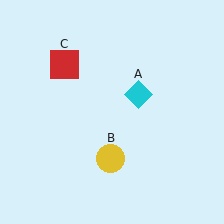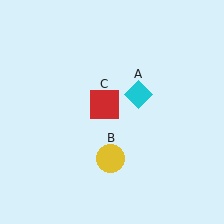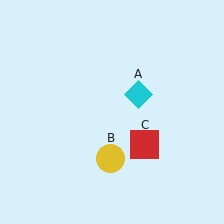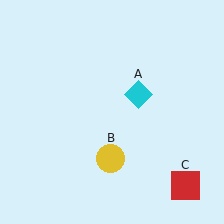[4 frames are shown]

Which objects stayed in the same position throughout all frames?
Cyan diamond (object A) and yellow circle (object B) remained stationary.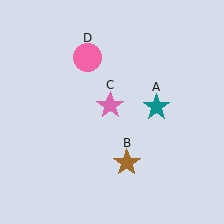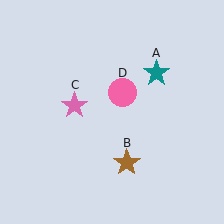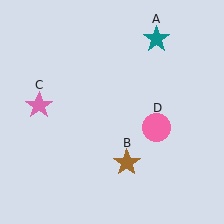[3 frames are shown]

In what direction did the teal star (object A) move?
The teal star (object A) moved up.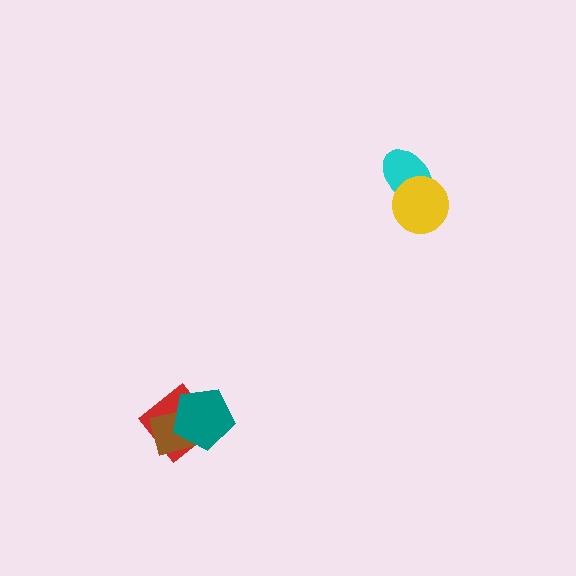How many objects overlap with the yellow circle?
1 object overlaps with the yellow circle.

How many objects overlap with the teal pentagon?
2 objects overlap with the teal pentagon.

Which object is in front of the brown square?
The teal pentagon is in front of the brown square.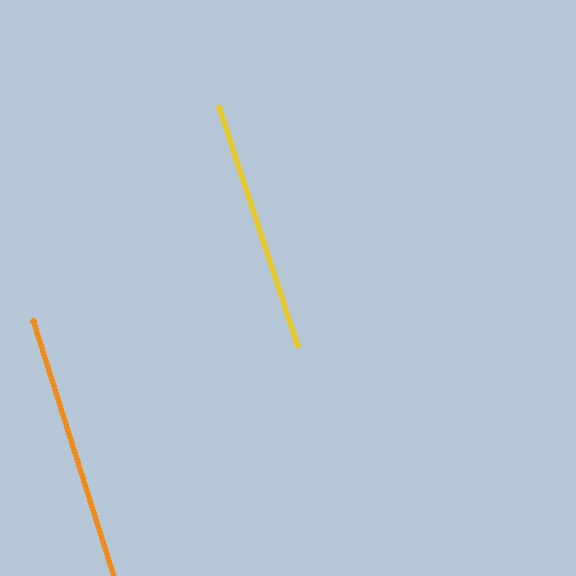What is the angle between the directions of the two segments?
Approximately 1 degree.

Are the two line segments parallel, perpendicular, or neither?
Parallel — their directions differ by only 0.8°.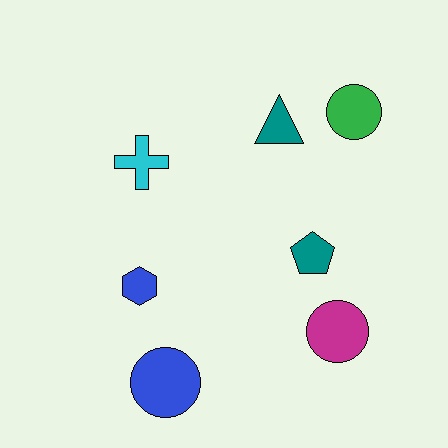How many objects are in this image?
There are 7 objects.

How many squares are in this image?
There are no squares.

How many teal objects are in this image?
There are 2 teal objects.